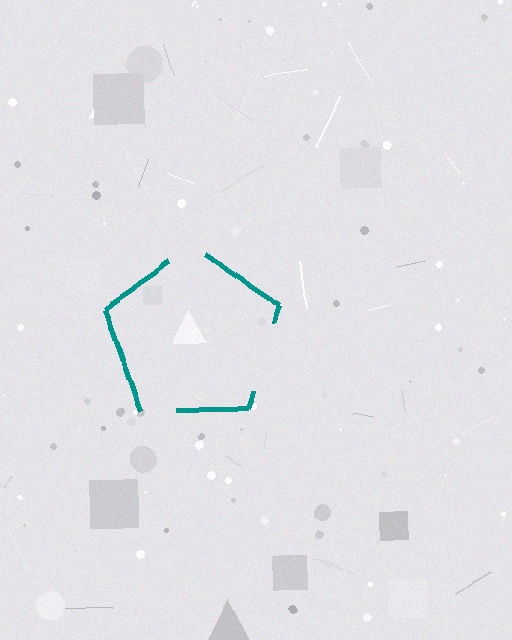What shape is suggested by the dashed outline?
The dashed outline suggests a pentagon.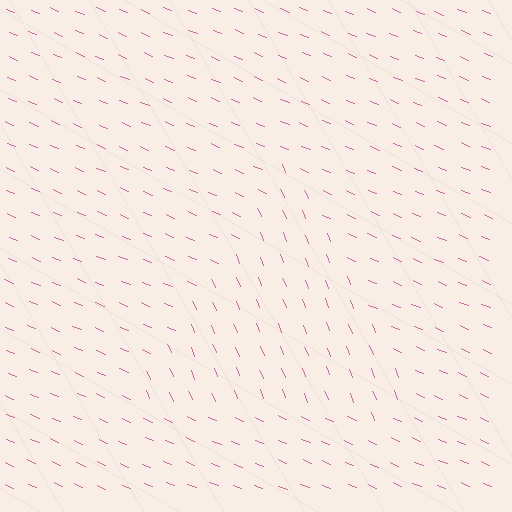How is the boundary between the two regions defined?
The boundary is defined purely by a change in line orientation (approximately 45 degrees difference). All lines are the same color and thickness.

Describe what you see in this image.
The image is filled with small pink line segments. A triangle region in the image has lines oriented differently from the surrounding lines, creating a visible texture boundary.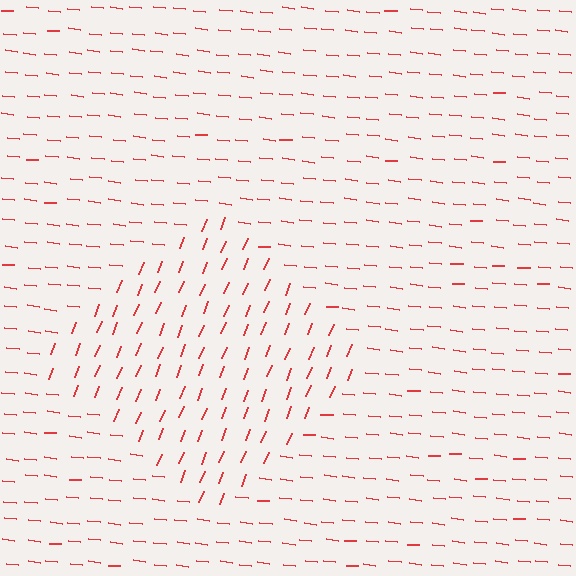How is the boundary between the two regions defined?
The boundary is defined purely by a change in line orientation (approximately 74 degrees difference). All lines are the same color and thickness.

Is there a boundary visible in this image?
Yes, there is a texture boundary formed by a change in line orientation.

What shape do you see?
I see a diamond.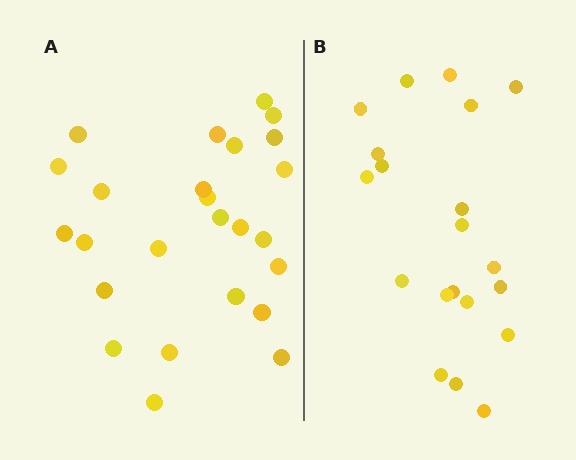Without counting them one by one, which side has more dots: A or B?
Region A (the left region) has more dots.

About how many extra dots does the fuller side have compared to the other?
Region A has about 5 more dots than region B.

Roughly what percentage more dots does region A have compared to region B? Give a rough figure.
About 25% more.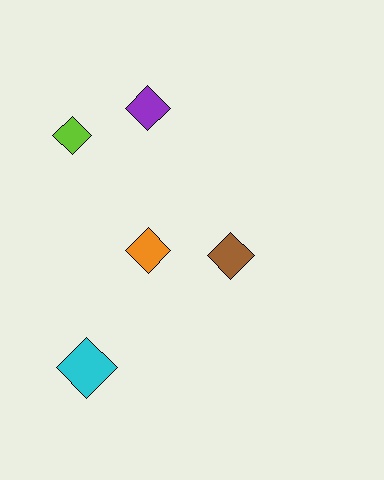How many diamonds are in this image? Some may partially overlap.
There are 5 diamonds.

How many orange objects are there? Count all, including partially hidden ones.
There is 1 orange object.